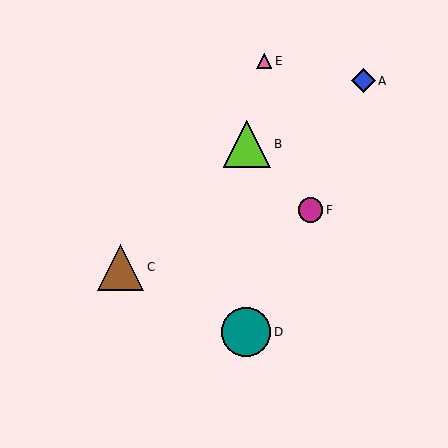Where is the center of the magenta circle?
The center of the magenta circle is at (310, 210).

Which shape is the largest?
The teal circle (labeled D) is the largest.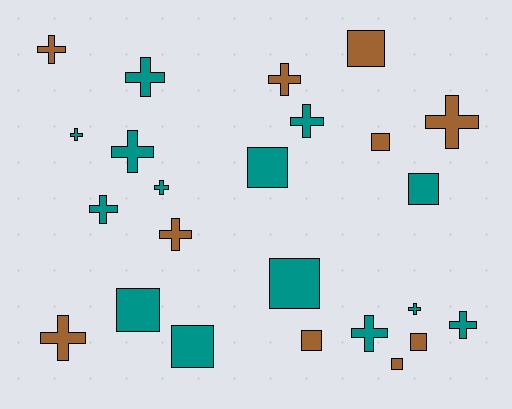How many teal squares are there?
There are 5 teal squares.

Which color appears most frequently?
Teal, with 14 objects.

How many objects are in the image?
There are 24 objects.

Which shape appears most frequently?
Cross, with 14 objects.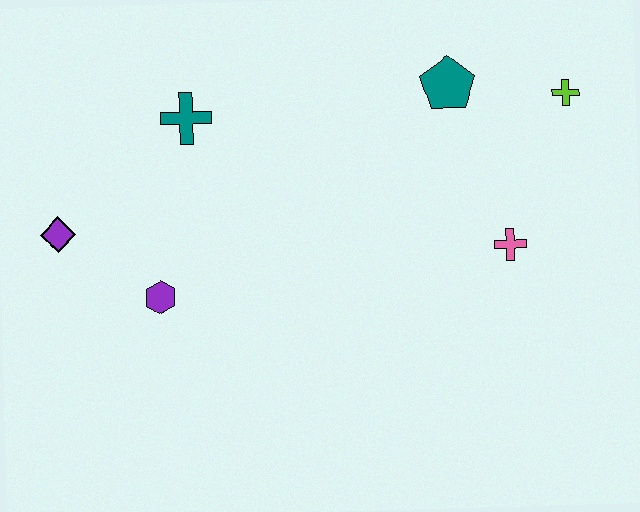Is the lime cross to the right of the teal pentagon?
Yes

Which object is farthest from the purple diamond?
The lime cross is farthest from the purple diamond.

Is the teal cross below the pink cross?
No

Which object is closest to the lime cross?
The teal pentagon is closest to the lime cross.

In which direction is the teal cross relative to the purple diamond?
The teal cross is to the right of the purple diamond.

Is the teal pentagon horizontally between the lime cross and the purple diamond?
Yes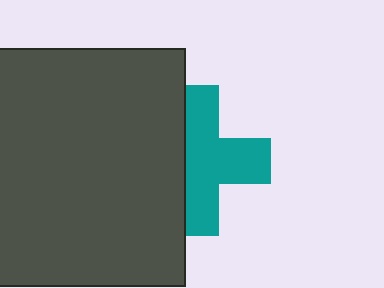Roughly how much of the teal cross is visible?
About half of it is visible (roughly 64%).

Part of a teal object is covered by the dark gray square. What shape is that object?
It is a cross.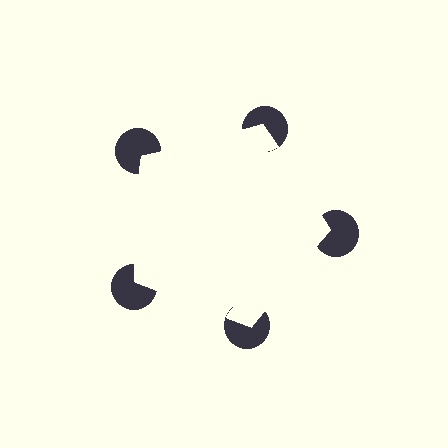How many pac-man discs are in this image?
There are 5 — one at each vertex of the illusory pentagon.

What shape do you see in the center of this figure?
An illusory pentagon — its edges are inferred from the aligned wedge cuts in the pac-man discs, not physically drawn.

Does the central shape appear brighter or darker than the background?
It typically appears slightly brighter than the background, even though no actual brightness change is drawn.